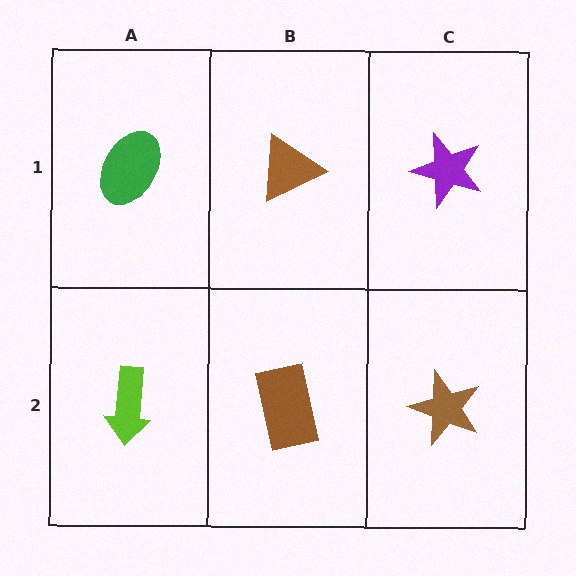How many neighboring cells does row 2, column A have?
2.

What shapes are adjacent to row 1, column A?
A lime arrow (row 2, column A), a brown triangle (row 1, column B).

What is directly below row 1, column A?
A lime arrow.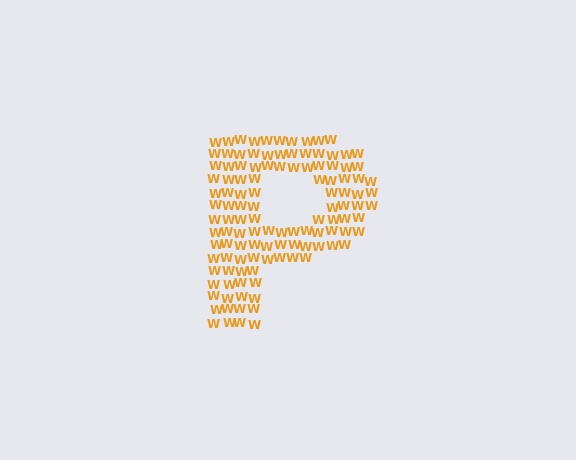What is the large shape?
The large shape is the letter P.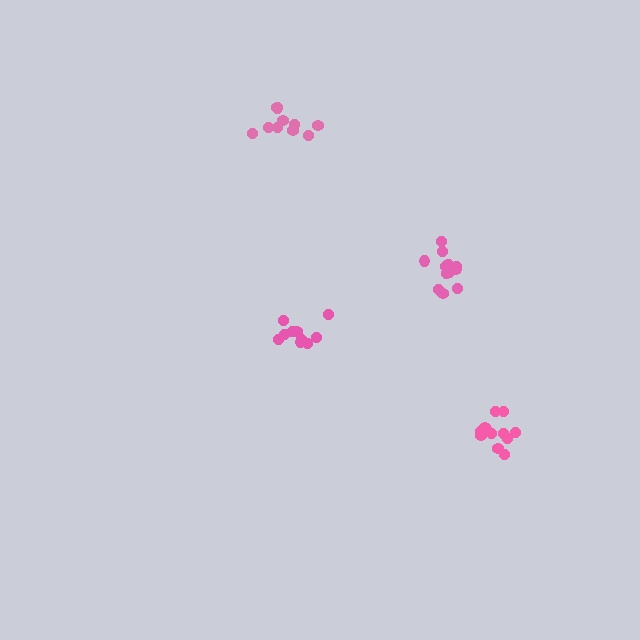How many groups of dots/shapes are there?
There are 4 groups.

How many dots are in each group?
Group 1: 13 dots, Group 2: 10 dots, Group 3: 10 dots, Group 4: 12 dots (45 total).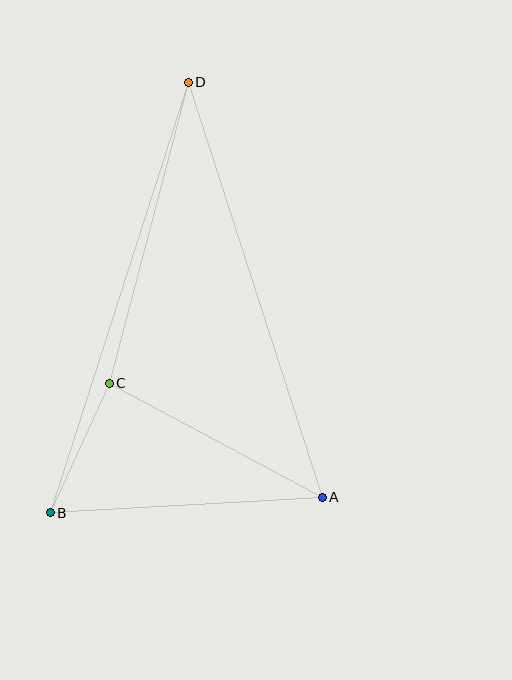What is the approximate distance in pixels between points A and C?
The distance between A and C is approximately 242 pixels.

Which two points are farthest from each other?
Points B and D are farthest from each other.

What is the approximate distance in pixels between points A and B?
The distance between A and B is approximately 272 pixels.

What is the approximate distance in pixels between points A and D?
The distance between A and D is approximately 436 pixels.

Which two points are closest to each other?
Points B and C are closest to each other.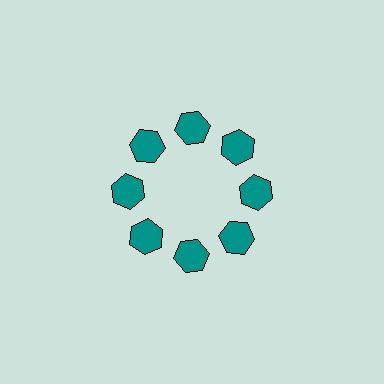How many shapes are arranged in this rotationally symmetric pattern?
There are 8 shapes, arranged in 8 groups of 1.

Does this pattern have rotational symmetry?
Yes, this pattern has 8-fold rotational symmetry. It looks the same after rotating 45 degrees around the center.